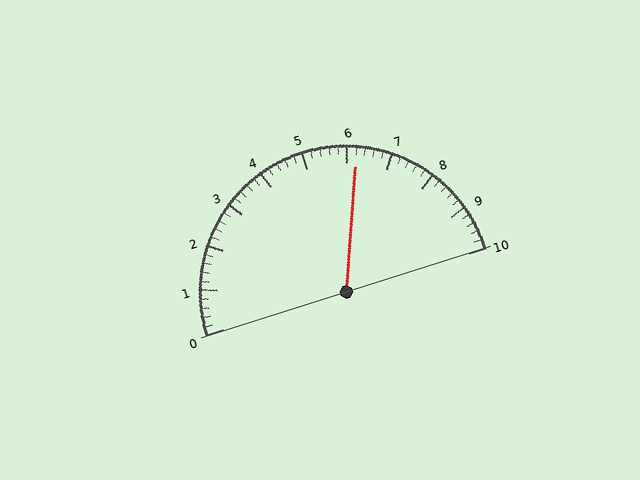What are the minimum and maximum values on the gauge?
The gauge ranges from 0 to 10.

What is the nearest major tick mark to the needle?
The nearest major tick mark is 6.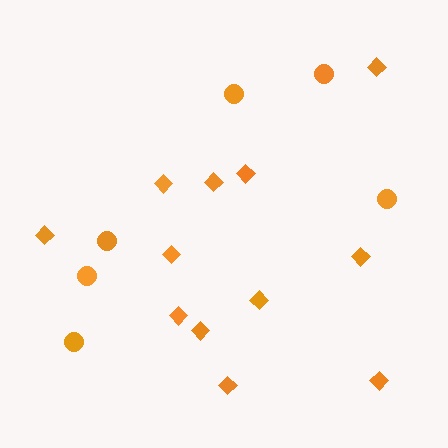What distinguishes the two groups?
There are 2 groups: one group of diamonds (12) and one group of circles (6).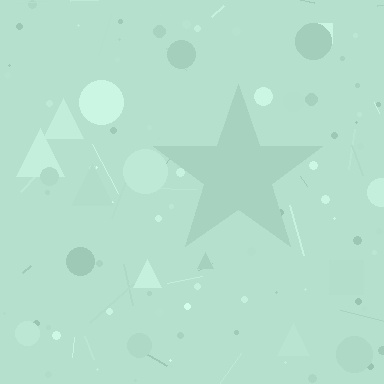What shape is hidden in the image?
A star is hidden in the image.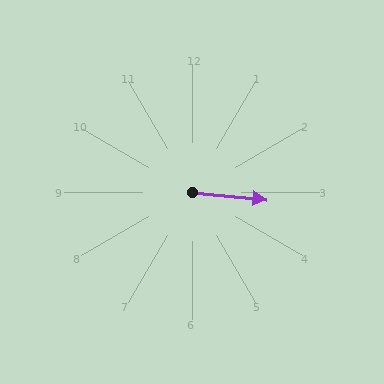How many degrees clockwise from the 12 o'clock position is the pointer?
Approximately 96 degrees.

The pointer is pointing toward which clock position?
Roughly 3 o'clock.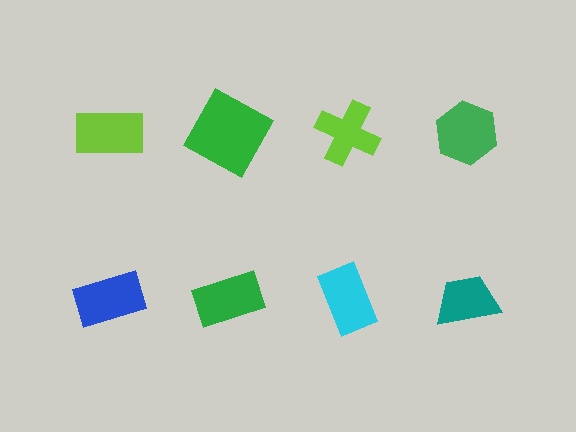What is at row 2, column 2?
A green rectangle.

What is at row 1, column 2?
A green square.